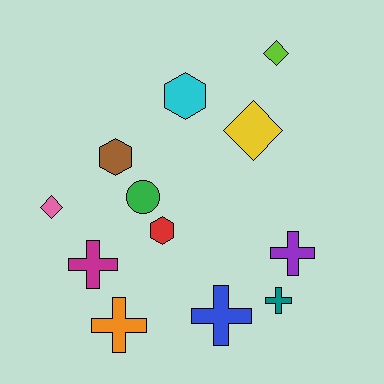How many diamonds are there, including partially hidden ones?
There are 3 diamonds.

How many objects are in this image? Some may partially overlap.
There are 12 objects.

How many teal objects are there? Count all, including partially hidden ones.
There is 1 teal object.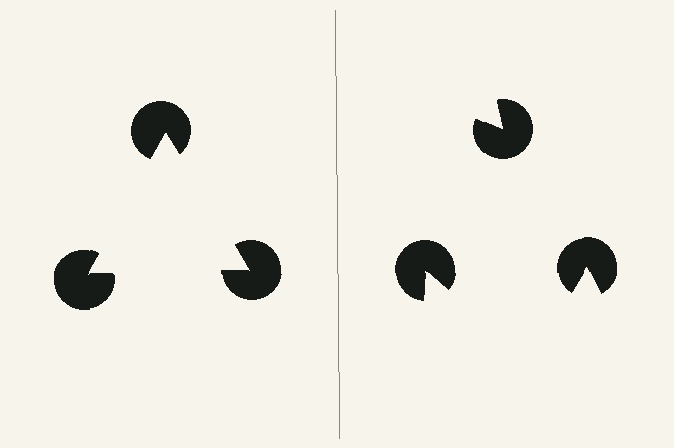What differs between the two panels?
The pac-man discs are positioned identically on both sides; only the wedge orientations differ. On the left they align to a triangle; on the right they are misaligned.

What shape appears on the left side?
An illusory triangle.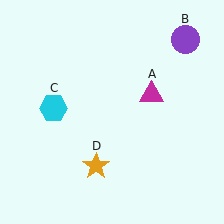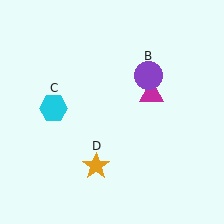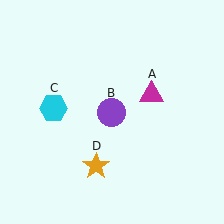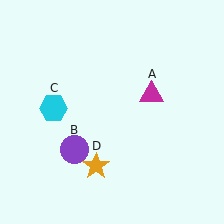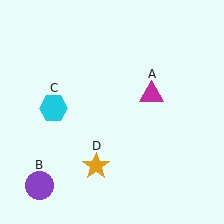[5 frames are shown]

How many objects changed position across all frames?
1 object changed position: purple circle (object B).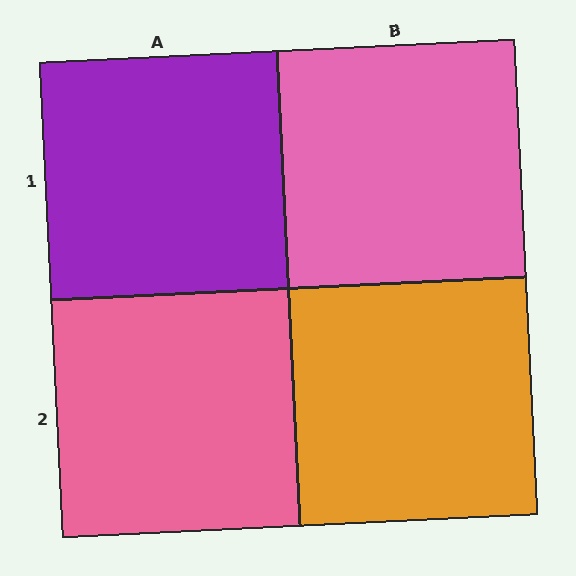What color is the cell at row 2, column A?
Pink.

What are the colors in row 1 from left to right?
Purple, pink.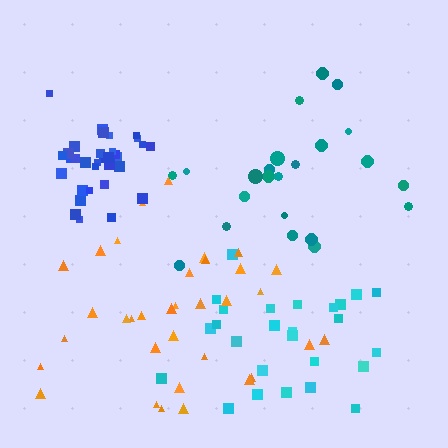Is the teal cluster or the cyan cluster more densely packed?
Cyan.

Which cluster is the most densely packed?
Blue.